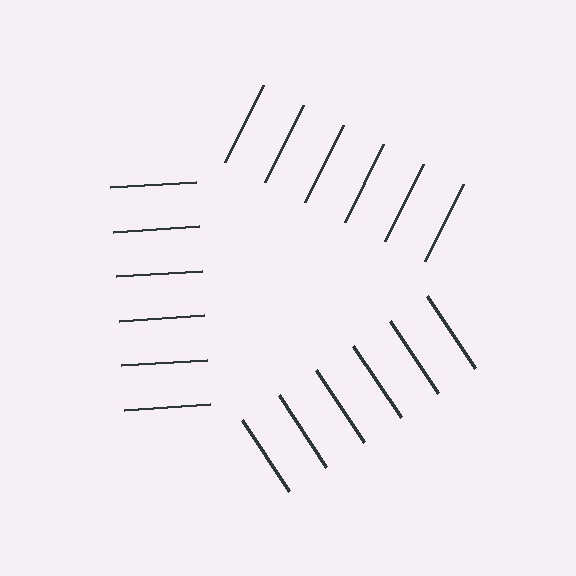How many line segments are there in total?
18 — 6 along each of the 3 edges.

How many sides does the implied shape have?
3 sides — the line-ends trace a triangle.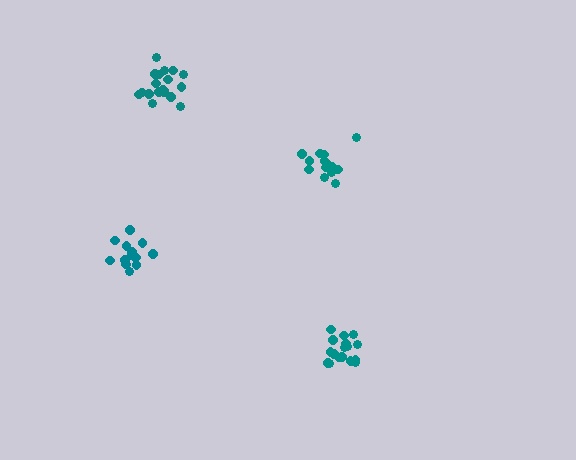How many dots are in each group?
Group 1: 17 dots, Group 2: 14 dots, Group 3: 14 dots, Group 4: 19 dots (64 total).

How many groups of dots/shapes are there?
There are 4 groups.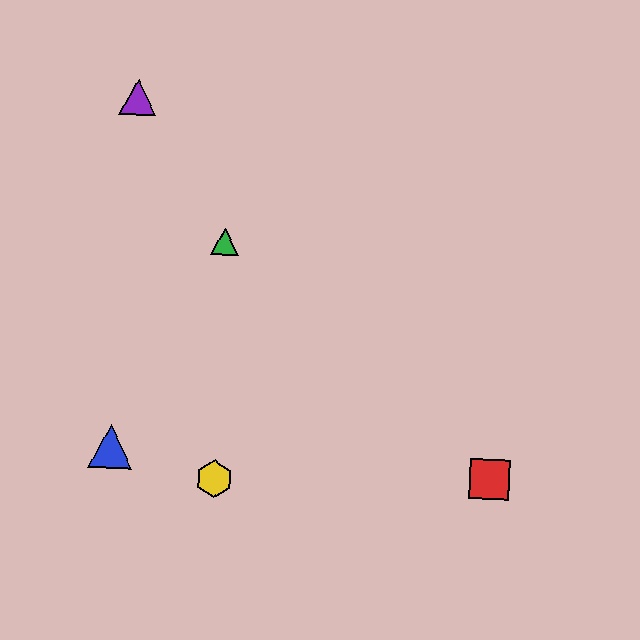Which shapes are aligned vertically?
The green triangle, the yellow hexagon are aligned vertically.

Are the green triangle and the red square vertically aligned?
No, the green triangle is at x≈225 and the red square is at x≈490.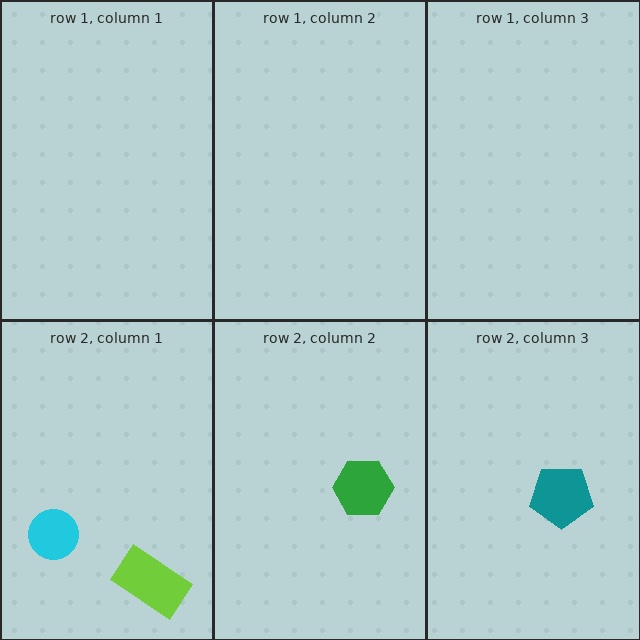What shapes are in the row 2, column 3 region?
The teal pentagon.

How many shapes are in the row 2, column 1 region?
2.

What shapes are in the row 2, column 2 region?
The green hexagon.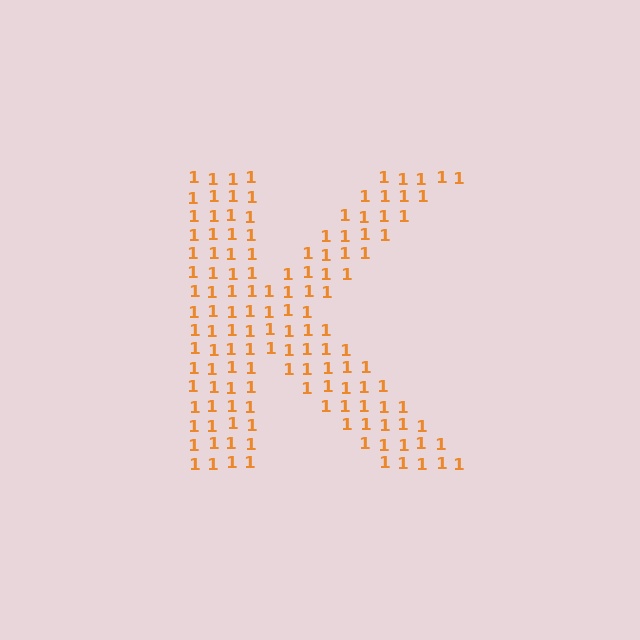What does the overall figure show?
The overall figure shows the letter K.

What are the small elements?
The small elements are digit 1's.